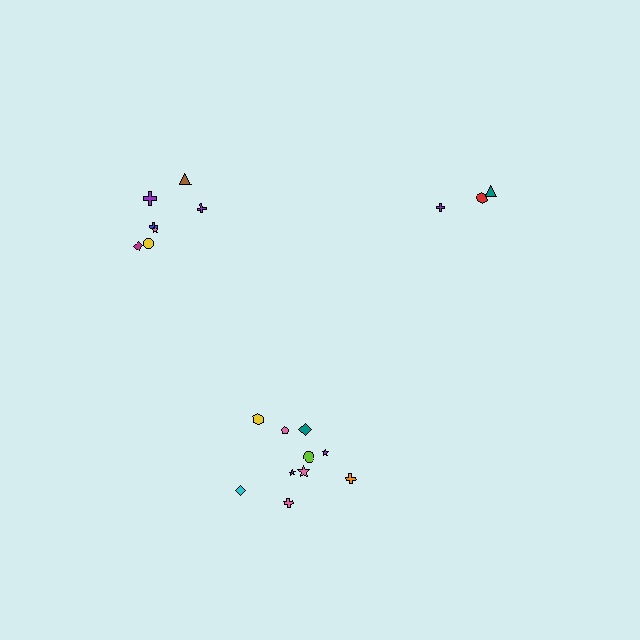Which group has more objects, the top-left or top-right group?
The top-left group.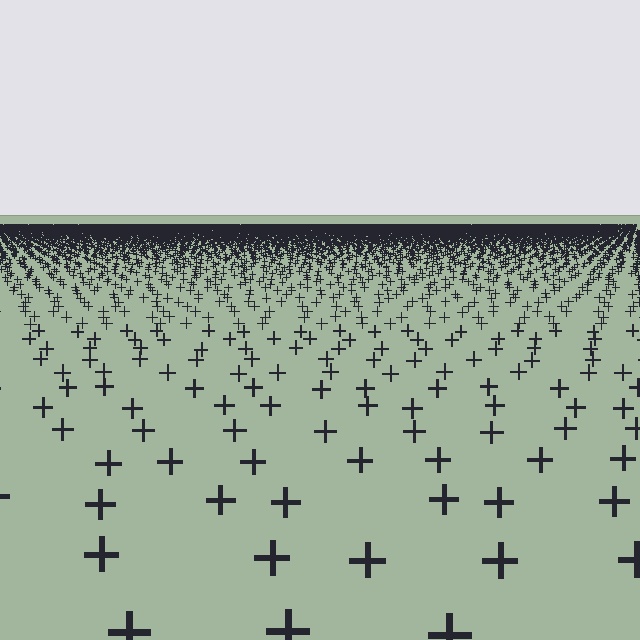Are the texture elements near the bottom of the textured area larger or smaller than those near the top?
Larger. Near the bottom, elements are closer to the viewer and appear at a bigger on-screen size.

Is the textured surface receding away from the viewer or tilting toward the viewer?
The surface is receding away from the viewer. Texture elements get smaller and denser toward the top.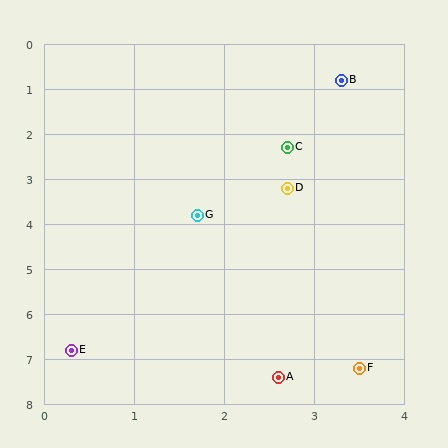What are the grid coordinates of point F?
Point F is at approximately (3.5, 7.2).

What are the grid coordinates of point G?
Point G is at approximately (1.7, 3.8).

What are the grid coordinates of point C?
Point C is at approximately (2.7, 2.3).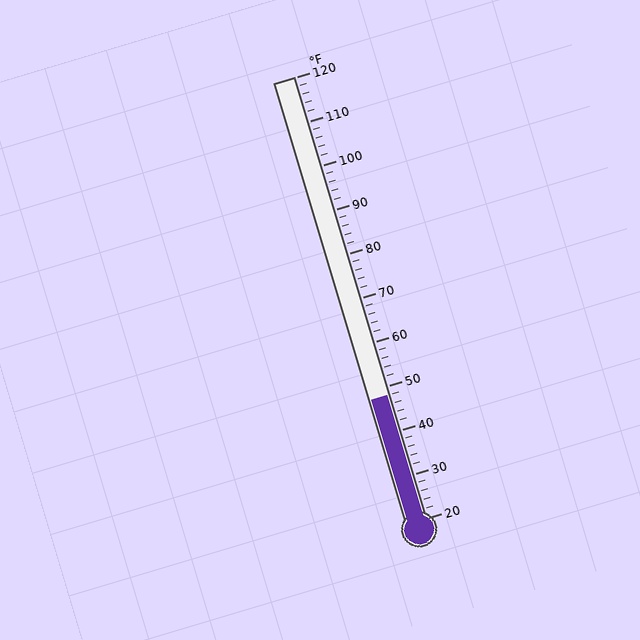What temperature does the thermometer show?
The thermometer shows approximately 48°F.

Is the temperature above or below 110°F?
The temperature is below 110°F.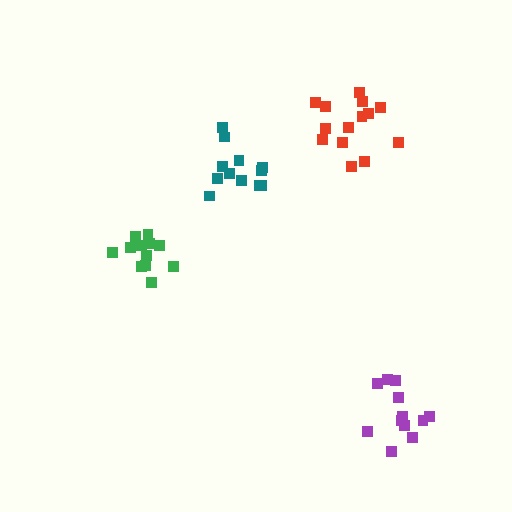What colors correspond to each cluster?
The clusters are colored: red, purple, green, teal.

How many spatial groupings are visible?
There are 4 spatial groupings.